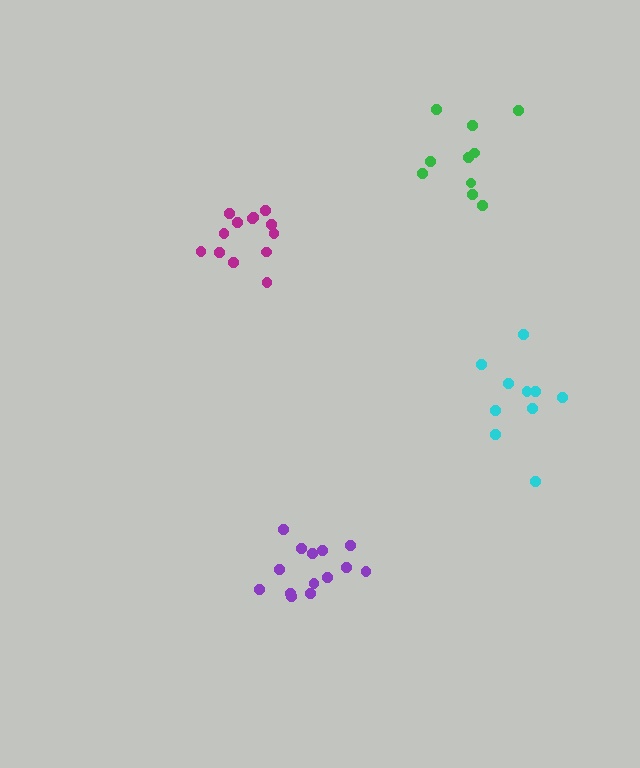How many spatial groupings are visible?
There are 4 spatial groupings.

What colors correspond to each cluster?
The clusters are colored: magenta, green, cyan, purple.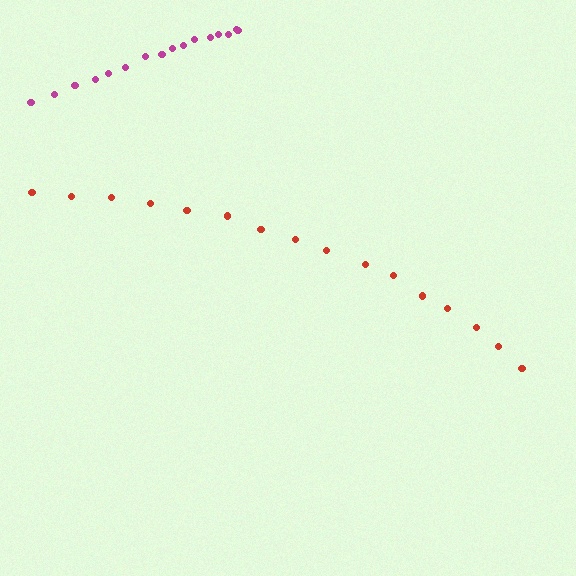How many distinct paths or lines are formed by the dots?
There are 2 distinct paths.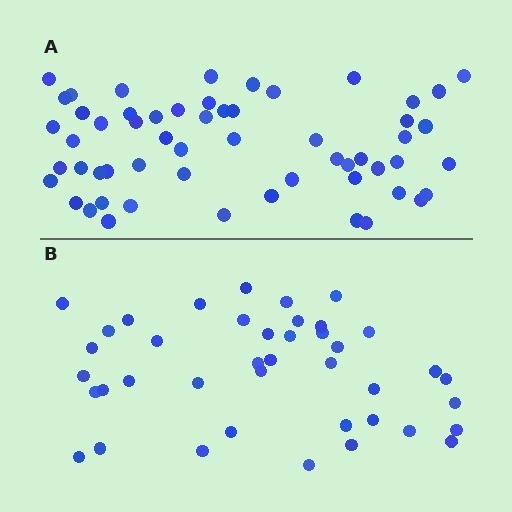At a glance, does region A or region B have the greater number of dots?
Region A (the top region) has more dots.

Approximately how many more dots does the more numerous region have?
Region A has approximately 15 more dots than region B.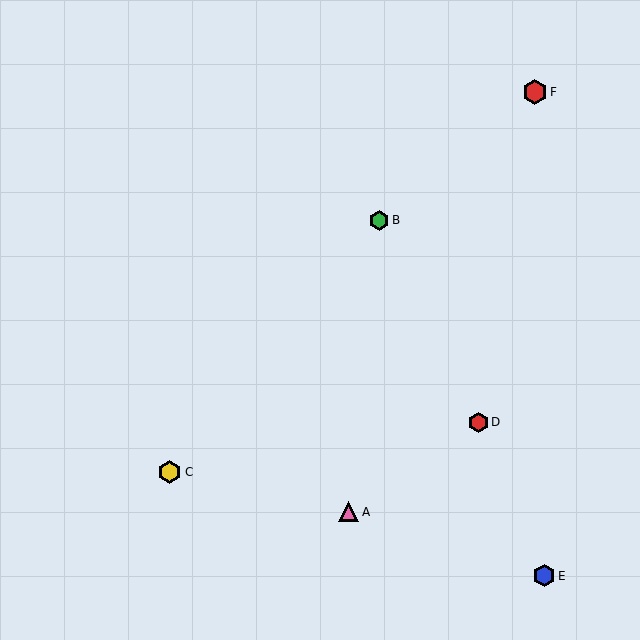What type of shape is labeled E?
Shape E is a blue hexagon.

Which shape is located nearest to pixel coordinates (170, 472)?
The yellow hexagon (labeled C) at (170, 472) is nearest to that location.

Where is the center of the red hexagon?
The center of the red hexagon is at (478, 422).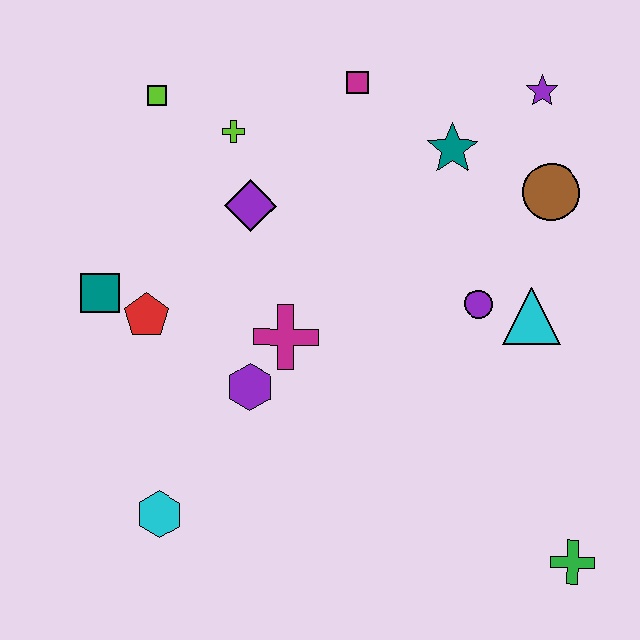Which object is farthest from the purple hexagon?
The purple star is farthest from the purple hexagon.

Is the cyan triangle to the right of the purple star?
No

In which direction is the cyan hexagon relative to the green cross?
The cyan hexagon is to the left of the green cross.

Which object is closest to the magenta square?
The teal star is closest to the magenta square.